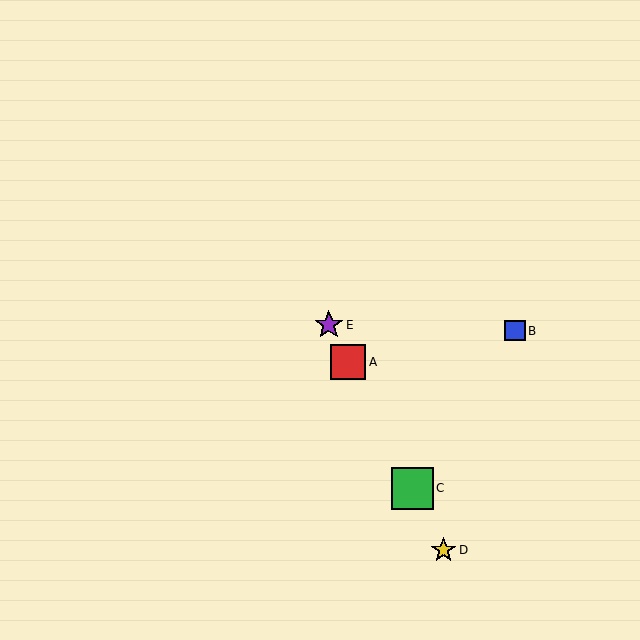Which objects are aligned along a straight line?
Objects A, C, D, E are aligned along a straight line.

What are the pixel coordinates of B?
Object B is at (515, 331).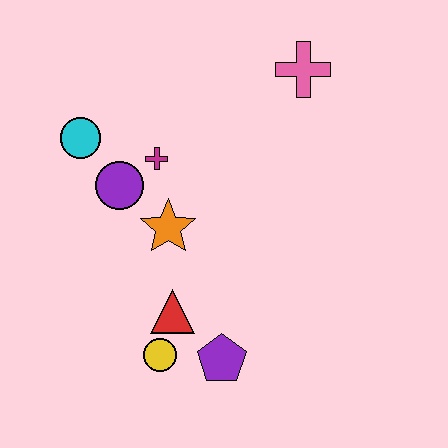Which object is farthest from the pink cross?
The yellow circle is farthest from the pink cross.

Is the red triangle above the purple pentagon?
Yes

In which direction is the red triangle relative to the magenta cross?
The red triangle is below the magenta cross.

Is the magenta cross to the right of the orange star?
No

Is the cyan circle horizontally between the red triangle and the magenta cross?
No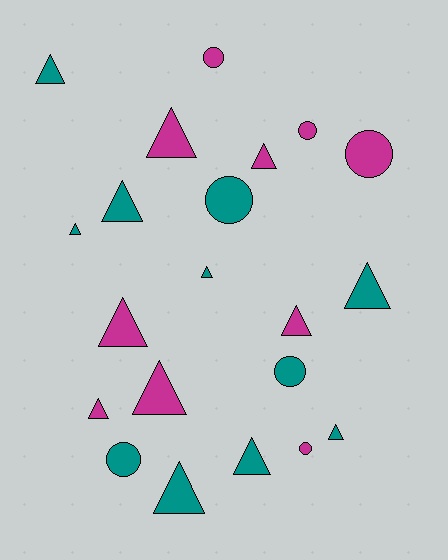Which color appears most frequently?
Teal, with 11 objects.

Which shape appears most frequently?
Triangle, with 14 objects.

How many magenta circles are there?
There are 4 magenta circles.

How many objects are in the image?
There are 21 objects.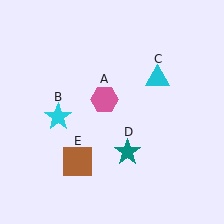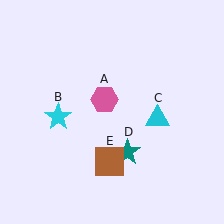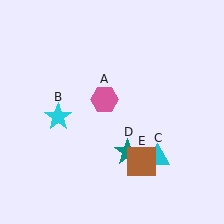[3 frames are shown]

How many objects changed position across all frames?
2 objects changed position: cyan triangle (object C), brown square (object E).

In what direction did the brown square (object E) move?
The brown square (object E) moved right.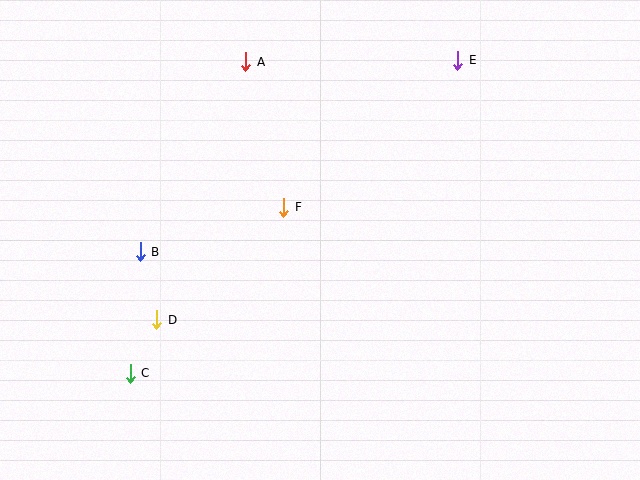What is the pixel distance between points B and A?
The distance between B and A is 217 pixels.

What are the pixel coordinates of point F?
Point F is at (284, 207).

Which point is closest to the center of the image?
Point F at (284, 207) is closest to the center.